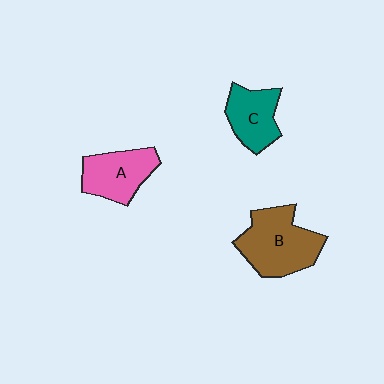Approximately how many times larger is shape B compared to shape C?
Approximately 1.5 times.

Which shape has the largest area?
Shape B (brown).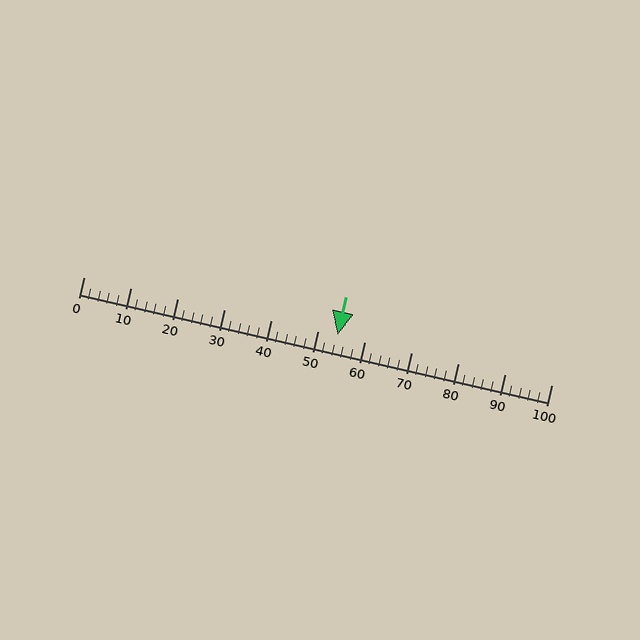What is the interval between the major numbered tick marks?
The major tick marks are spaced 10 units apart.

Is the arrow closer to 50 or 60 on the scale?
The arrow is closer to 50.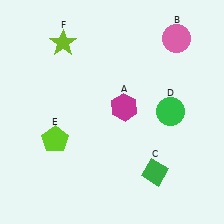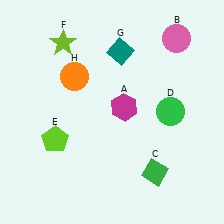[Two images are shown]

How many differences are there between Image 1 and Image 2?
There are 2 differences between the two images.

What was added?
A teal diamond (G), an orange circle (H) were added in Image 2.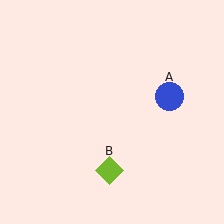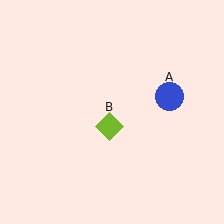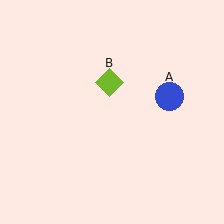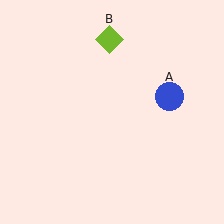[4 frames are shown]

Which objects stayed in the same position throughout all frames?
Blue circle (object A) remained stationary.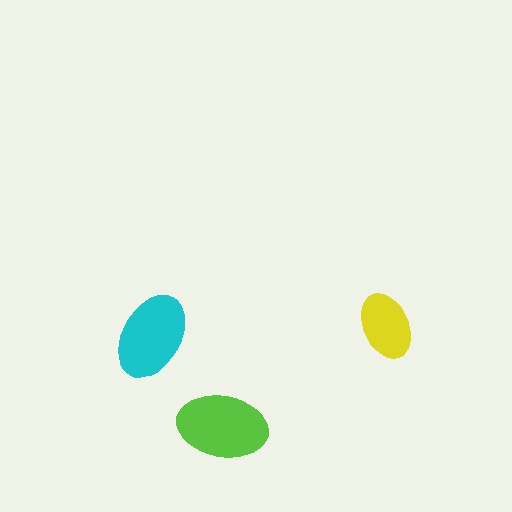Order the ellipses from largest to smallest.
the lime one, the cyan one, the yellow one.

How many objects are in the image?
There are 3 objects in the image.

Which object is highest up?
The yellow ellipse is topmost.